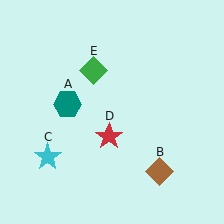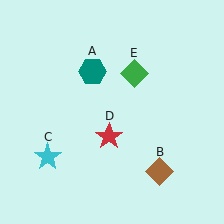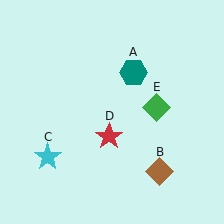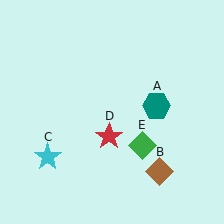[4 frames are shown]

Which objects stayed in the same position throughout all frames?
Brown diamond (object B) and cyan star (object C) and red star (object D) remained stationary.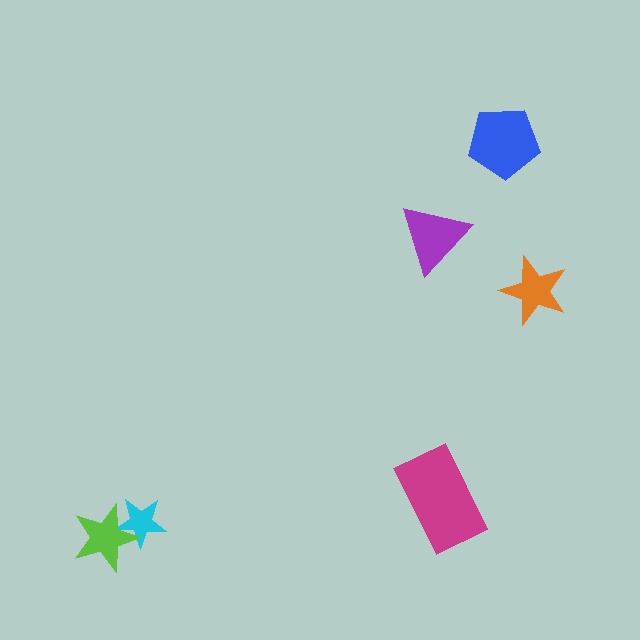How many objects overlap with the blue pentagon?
0 objects overlap with the blue pentagon.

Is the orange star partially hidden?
No, no other shape covers it.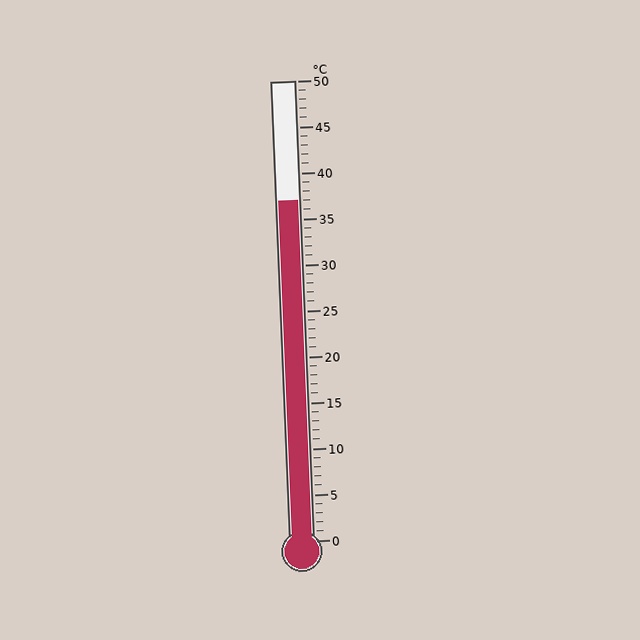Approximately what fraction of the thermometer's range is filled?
The thermometer is filled to approximately 75% of its range.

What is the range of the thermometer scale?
The thermometer scale ranges from 0°C to 50°C.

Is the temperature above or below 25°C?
The temperature is above 25°C.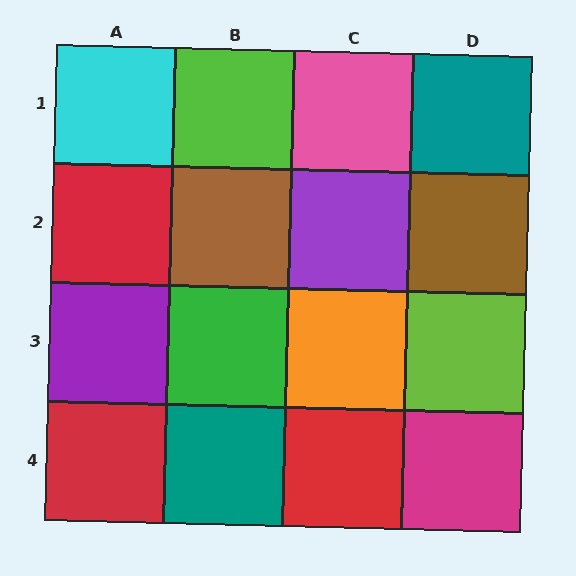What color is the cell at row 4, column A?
Red.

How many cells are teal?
2 cells are teal.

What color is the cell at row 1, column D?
Teal.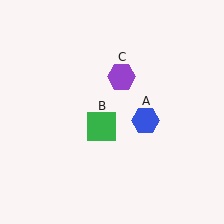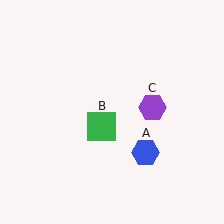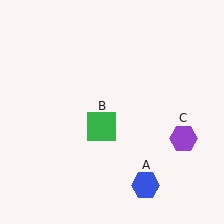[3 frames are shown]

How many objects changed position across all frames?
2 objects changed position: blue hexagon (object A), purple hexagon (object C).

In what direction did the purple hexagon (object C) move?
The purple hexagon (object C) moved down and to the right.